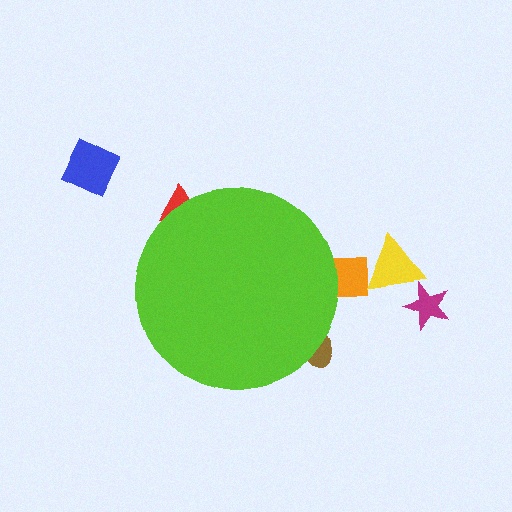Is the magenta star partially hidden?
No, the magenta star is fully visible.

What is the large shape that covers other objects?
A lime circle.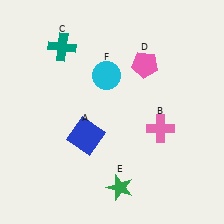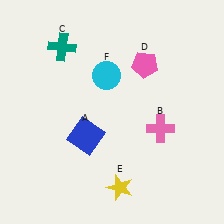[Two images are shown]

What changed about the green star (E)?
In Image 1, E is green. In Image 2, it changed to yellow.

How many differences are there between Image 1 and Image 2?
There is 1 difference between the two images.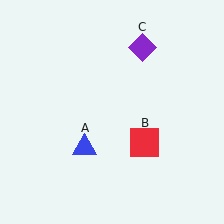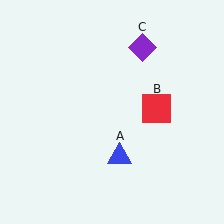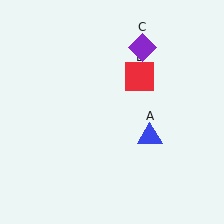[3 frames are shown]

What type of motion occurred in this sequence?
The blue triangle (object A), red square (object B) rotated counterclockwise around the center of the scene.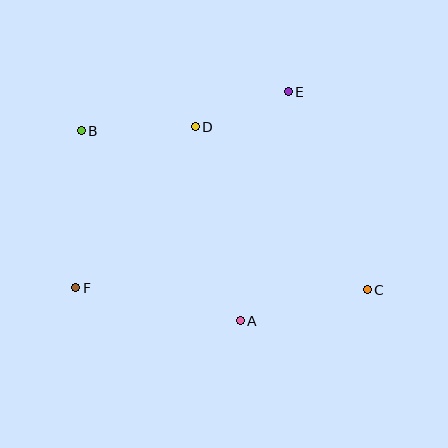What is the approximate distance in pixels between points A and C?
The distance between A and C is approximately 130 pixels.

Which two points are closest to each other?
Points D and E are closest to each other.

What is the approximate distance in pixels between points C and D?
The distance between C and D is approximately 237 pixels.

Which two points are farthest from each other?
Points B and C are farthest from each other.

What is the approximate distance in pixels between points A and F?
The distance between A and F is approximately 168 pixels.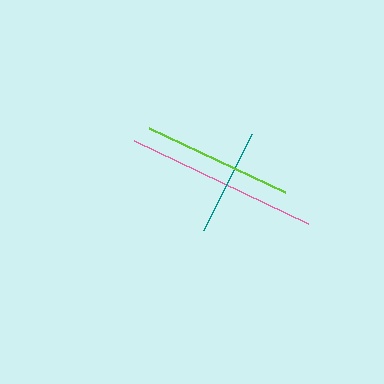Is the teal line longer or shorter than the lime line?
The lime line is longer than the teal line.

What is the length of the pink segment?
The pink segment is approximately 192 pixels long.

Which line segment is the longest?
The pink line is the longest at approximately 192 pixels.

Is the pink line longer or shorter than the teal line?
The pink line is longer than the teal line.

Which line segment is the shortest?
The teal line is the shortest at approximately 107 pixels.